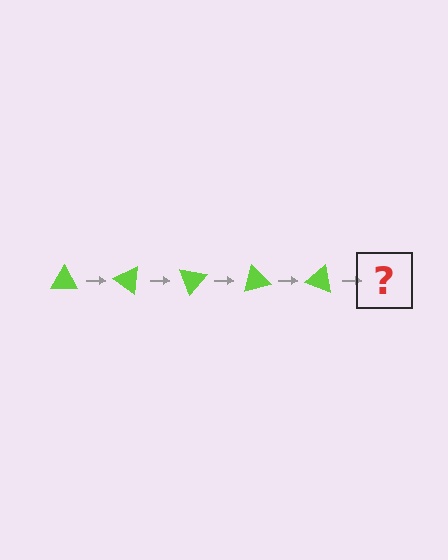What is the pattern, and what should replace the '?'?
The pattern is that the triangle rotates 35 degrees each step. The '?' should be a lime triangle rotated 175 degrees.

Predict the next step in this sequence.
The next step is a lime triangle rotated 175 degrees.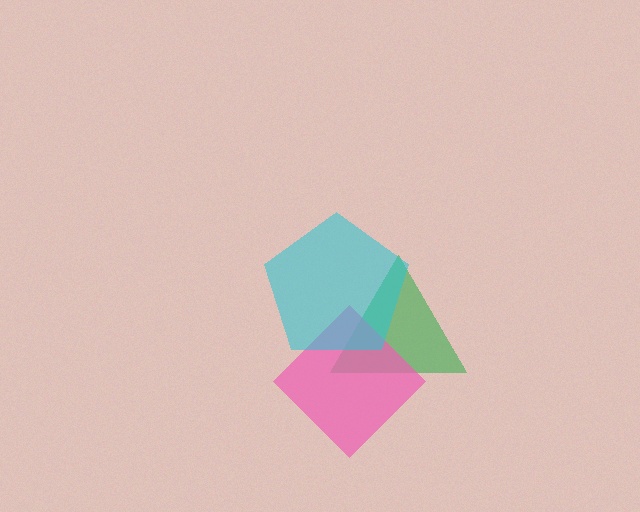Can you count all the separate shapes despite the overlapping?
Yes, there are 3 separate shapes.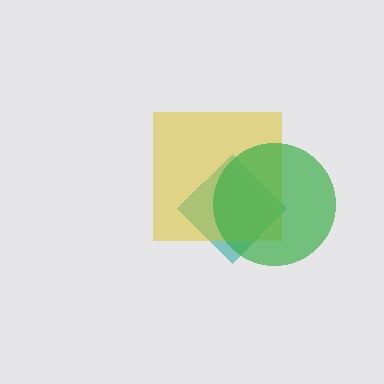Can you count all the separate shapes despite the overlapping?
Yes, there are 3 separate shapes.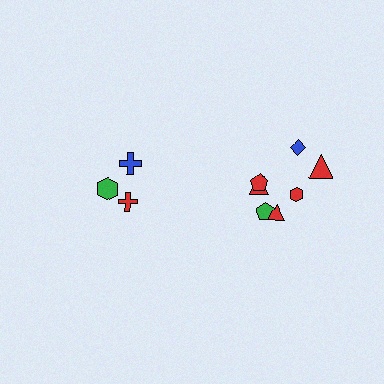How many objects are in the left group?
There are 3 objects.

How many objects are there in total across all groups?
There are 10 objects.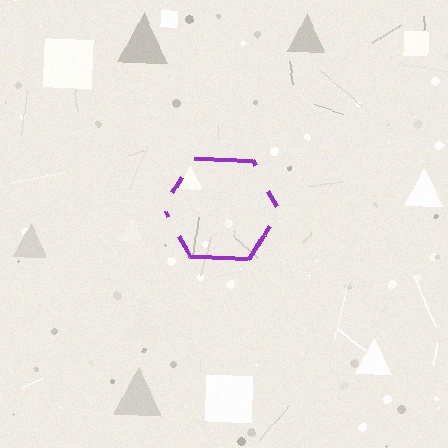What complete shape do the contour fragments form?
The contour fragments form a hexagon.